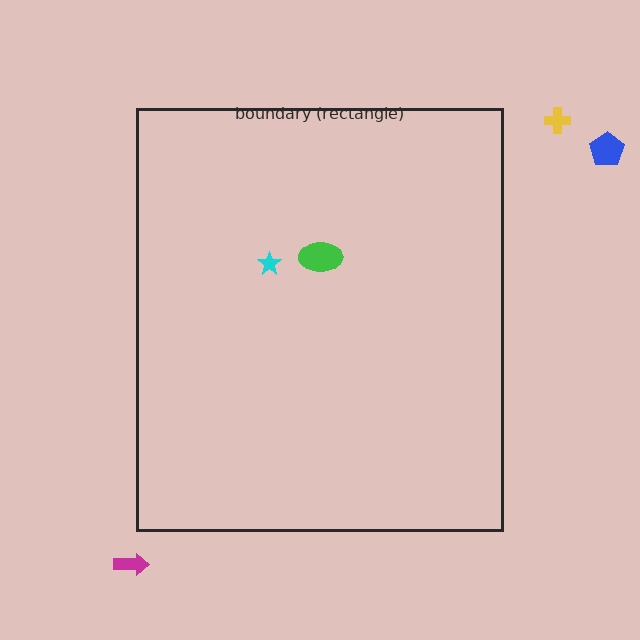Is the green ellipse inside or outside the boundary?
Inside.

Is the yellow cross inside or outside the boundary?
Outside.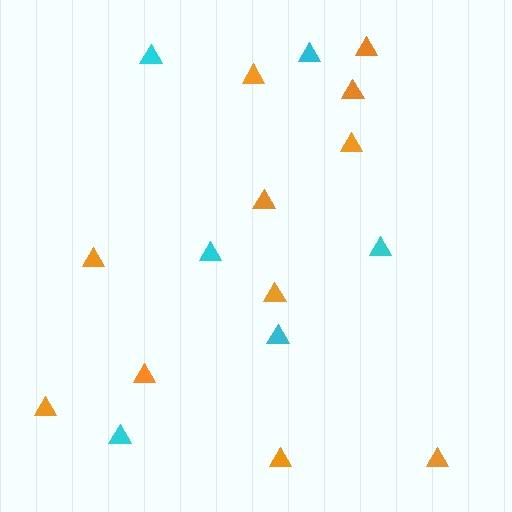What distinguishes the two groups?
There are 2 groups: one group of orange triangles (11) and one group of cyan triangles (6).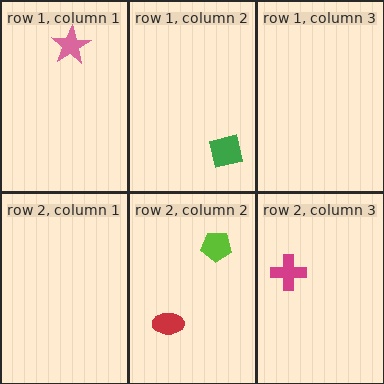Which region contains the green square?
The row 1, column 2 region.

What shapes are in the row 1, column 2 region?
The green square.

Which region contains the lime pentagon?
The row 2, column 2 region.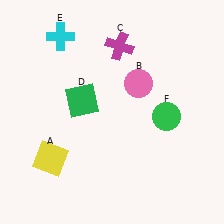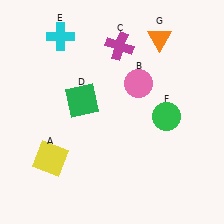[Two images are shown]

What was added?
An orange triangle (G) was added in Image 2.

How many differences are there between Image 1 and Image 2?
There is 1 difference between the two images.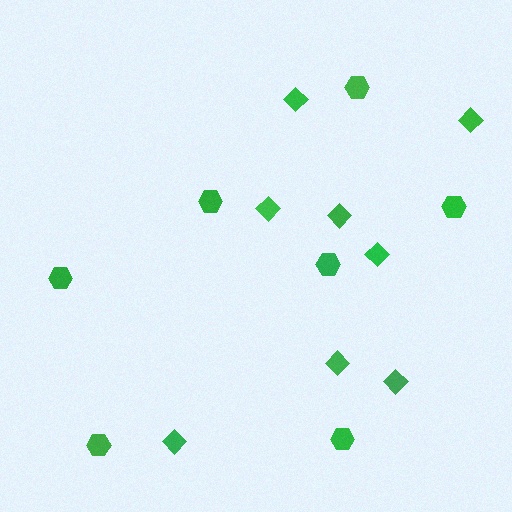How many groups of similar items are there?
There are 2 groups: one group of hexagons (7) and one group of diamonds (8).